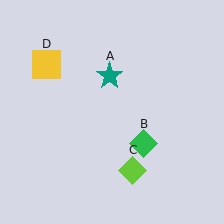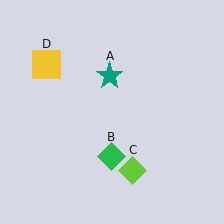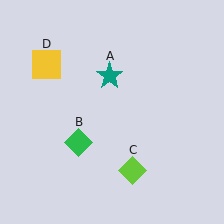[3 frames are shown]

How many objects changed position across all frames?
1 object changed position: green diamond (object B).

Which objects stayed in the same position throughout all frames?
Teal star (object A) and lime diamond (object C) and yellow square (object D) remained stationary.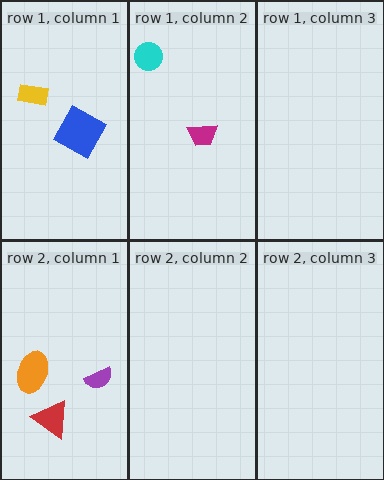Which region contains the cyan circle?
The row 1, column 2 region.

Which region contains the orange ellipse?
The row 2, column 1 region.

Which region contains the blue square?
The row 1, column 1 region.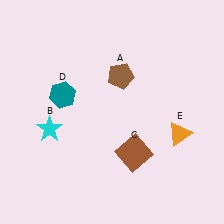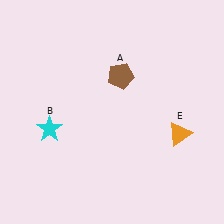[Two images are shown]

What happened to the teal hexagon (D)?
The teal hexagon (D) was removed in Image 2. It was in the top-left area of Image 1.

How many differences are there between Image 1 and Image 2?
There are 2 differences between the two images.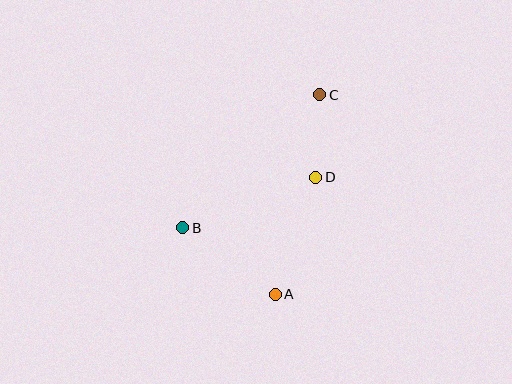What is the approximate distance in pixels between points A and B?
The distance between A and B is approximately 114 pixels.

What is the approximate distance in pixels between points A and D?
The distance between A and D is approximately 124 pixels.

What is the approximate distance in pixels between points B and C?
The distance between B and C is approximately 191 pixels.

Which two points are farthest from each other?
Points A and C are farthest from each other.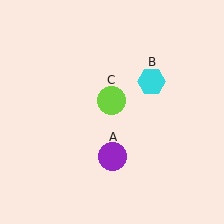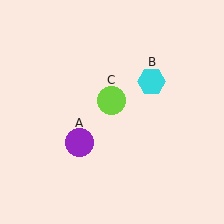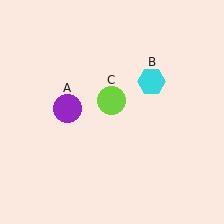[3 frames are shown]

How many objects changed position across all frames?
1 object changed position: purple circle (object A).